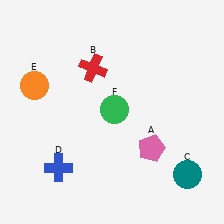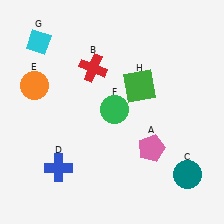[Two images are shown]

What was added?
A cyan diamond (G), a green square (H) were added in Image 2.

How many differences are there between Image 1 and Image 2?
There are 2 differences between the two images.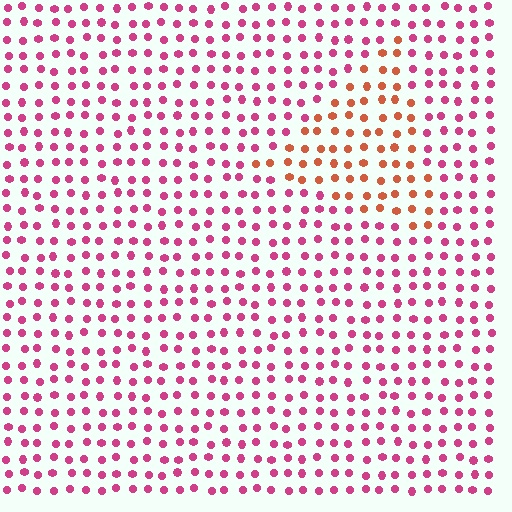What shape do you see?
I see a triangle.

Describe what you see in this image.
The image is filled with small magenta elements in a uniform arrangement. A triangle-shaped region is visible where the elements are tinted to a slightly different hue, forming a subtle color boundary.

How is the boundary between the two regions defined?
The boundary is defined purely by a slight shift in hue (about 44 degrees). Spacing, size, and orientation are identical on both sides.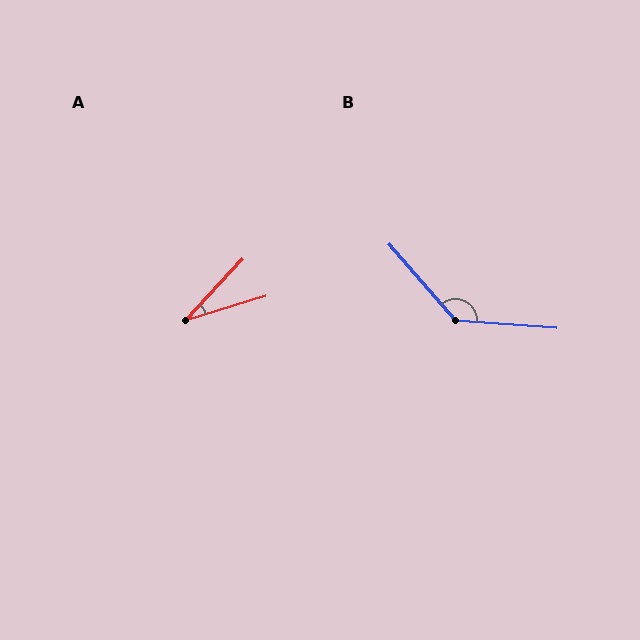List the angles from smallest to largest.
A (30°), B (135°).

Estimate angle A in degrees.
Approximately 30 degrees.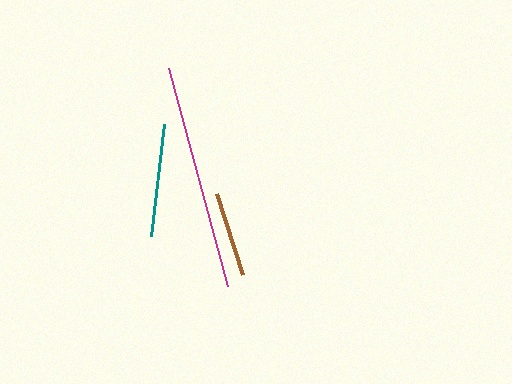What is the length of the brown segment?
The brown segment is approximately 85 pixels long.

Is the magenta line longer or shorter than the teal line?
The magenta line is longer than the teal line.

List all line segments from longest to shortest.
From longest to shortest: magenta, teal, brown.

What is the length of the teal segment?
The teal segment is approximately 112 pixels long.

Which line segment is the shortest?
The brown line is the shortest at approximately 85 pixels.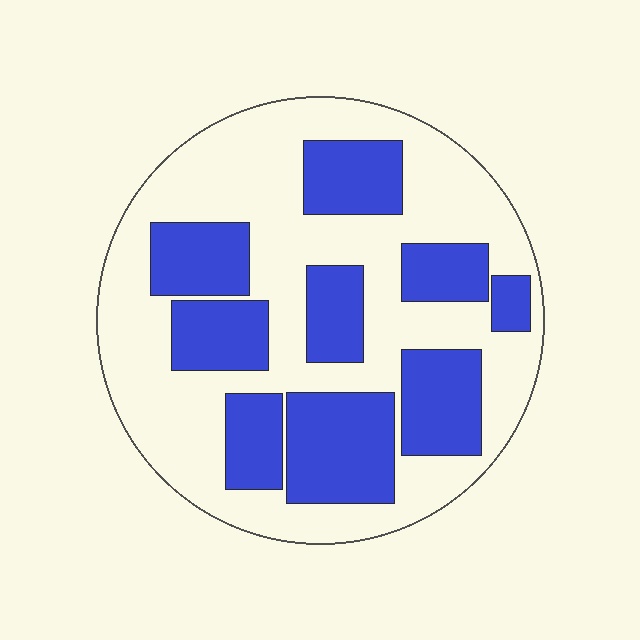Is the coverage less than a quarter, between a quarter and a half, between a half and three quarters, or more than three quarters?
Between a quarter and a half.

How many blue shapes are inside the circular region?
9.